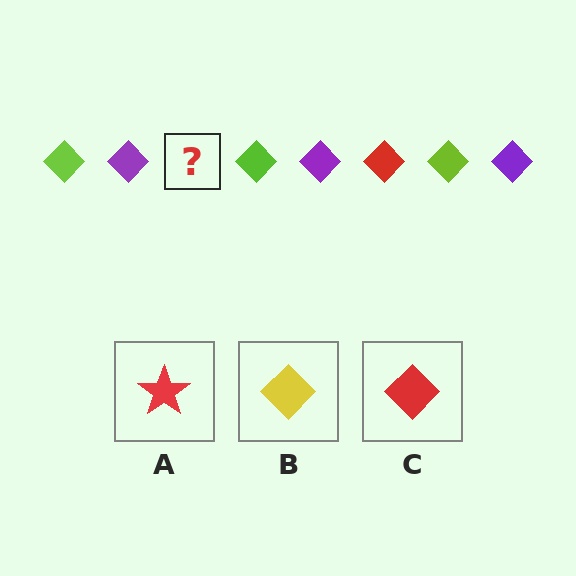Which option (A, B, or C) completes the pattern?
C.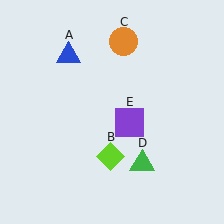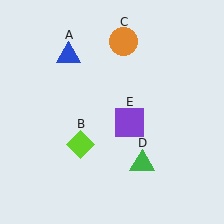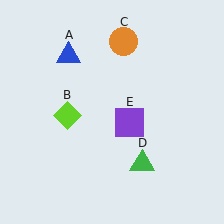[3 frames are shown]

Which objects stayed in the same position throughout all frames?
Blue triangle (object A) and orange circle (object C) and green triangle (object D) and purple square (object E) remained stationary.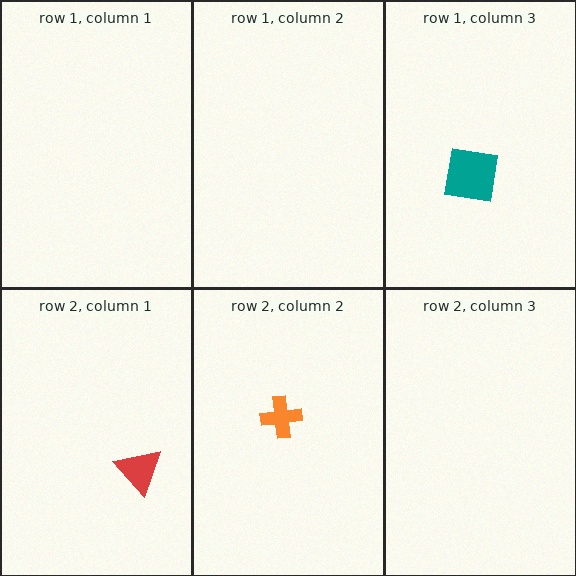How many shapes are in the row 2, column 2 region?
1.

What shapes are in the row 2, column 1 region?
The red triangle.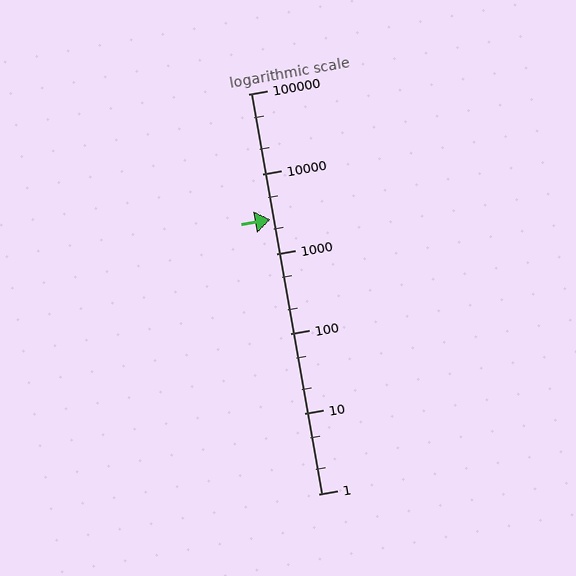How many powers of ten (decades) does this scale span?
The scale spans 5 decades, from 1 to 100000.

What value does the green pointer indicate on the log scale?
The pointer indicates approximately 2700.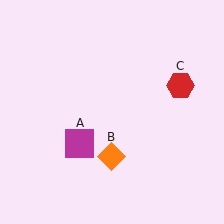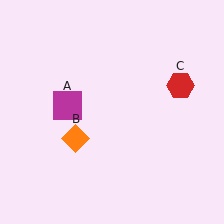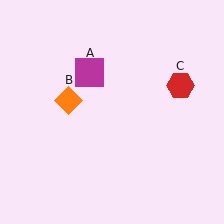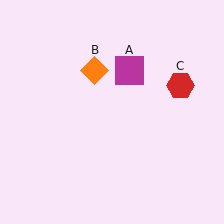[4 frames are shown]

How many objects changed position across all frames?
2 objects changed position: magenta square (object A), orange diamond (object B).